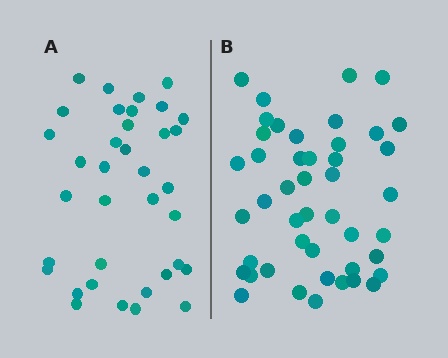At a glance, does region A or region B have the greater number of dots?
Region B (the right region) has more dots.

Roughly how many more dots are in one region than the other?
Region B has roughly 8 or so more dots than region A.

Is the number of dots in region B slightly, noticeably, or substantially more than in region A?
Region B has noticeably more, but not dramatically so. The ratio is roughly 1.2 to 1.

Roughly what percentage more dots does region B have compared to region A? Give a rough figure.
About 25% more.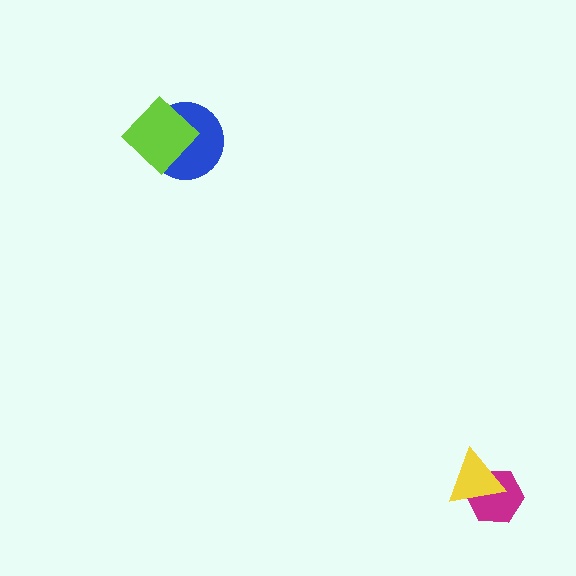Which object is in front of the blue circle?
The lime diamond is in front of the blue circle.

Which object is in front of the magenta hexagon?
The yellow triangle is in front of the magenta hexagon.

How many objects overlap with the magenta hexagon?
1 object overlaps with the magenta hexagon.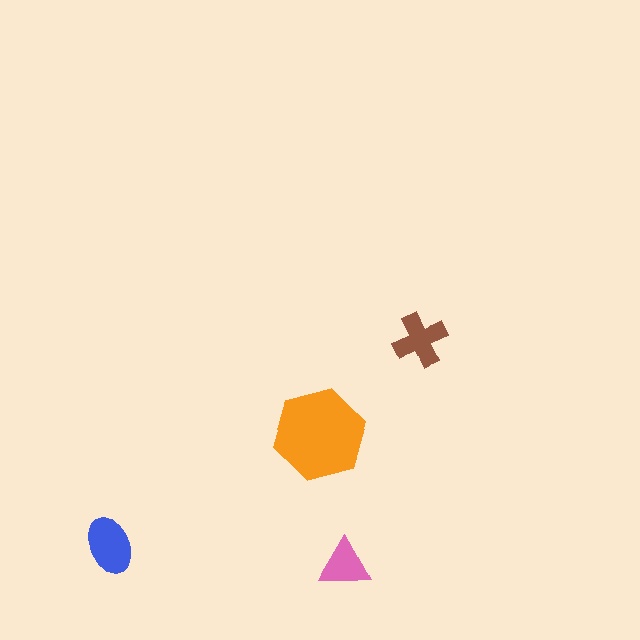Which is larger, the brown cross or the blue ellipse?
The blue ellipse.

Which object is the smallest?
The pink triangle.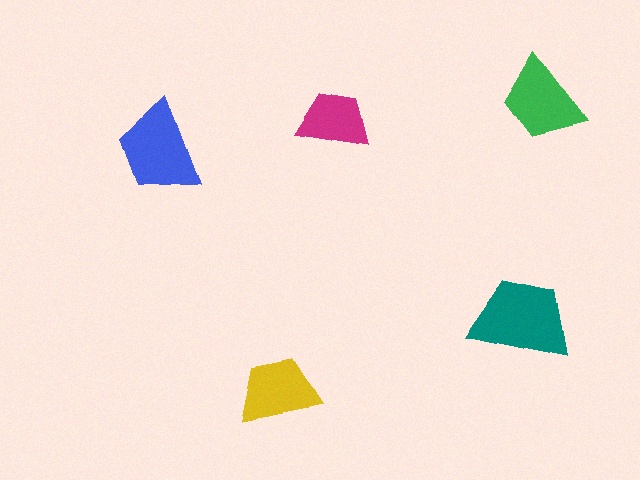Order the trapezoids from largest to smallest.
the teal one, the blue one, the green one, the yellow one, the magenta one.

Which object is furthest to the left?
The blue trapezoid is leftmost.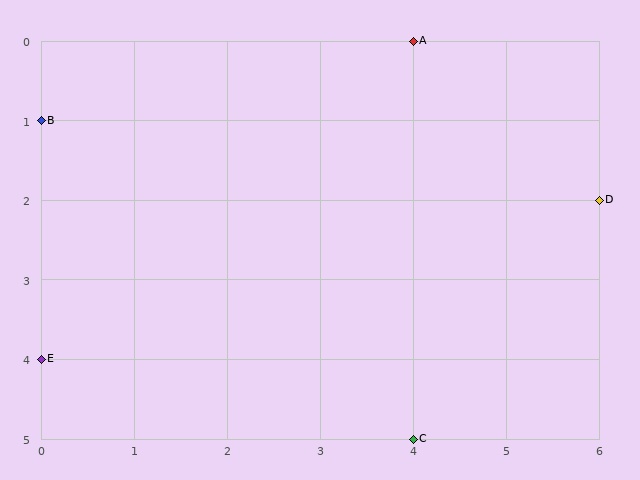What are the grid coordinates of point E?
Point E is at grid coordinates (0, 4).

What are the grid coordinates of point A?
Point A is at grid coordinates (4, 0).